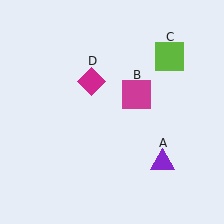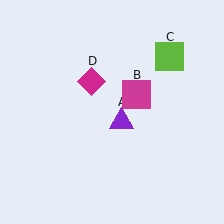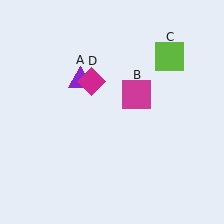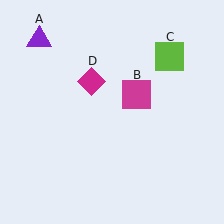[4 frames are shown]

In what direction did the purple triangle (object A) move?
The purple triangle (object A) moved up and to the left.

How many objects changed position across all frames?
1 object changed position: purple triangle (object A).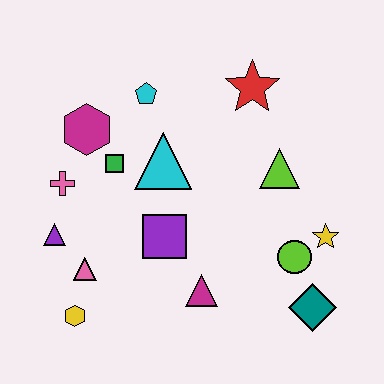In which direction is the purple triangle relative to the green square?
The purple triangle is below the green square.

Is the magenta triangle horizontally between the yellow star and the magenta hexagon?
Yes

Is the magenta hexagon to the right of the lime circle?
No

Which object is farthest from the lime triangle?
The yellow hexagon is farthest from the lime triangle.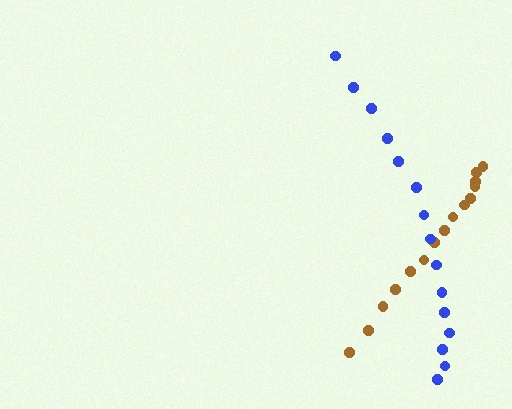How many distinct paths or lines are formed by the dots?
There are 2 distinct paths.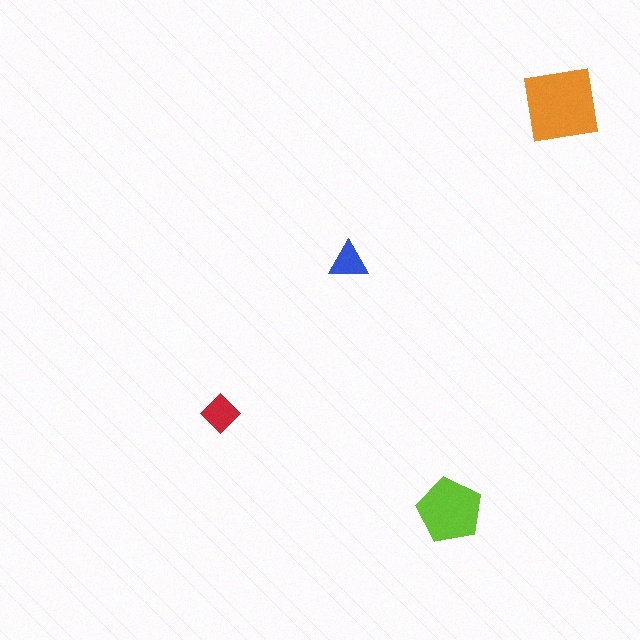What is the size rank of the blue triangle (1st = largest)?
4th.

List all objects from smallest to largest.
The blue triangle, the red diamond, the lime pentagon, the orange square.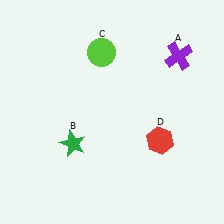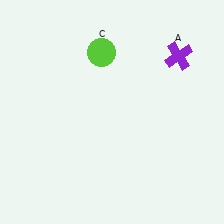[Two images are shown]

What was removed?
The red hexagon (D), the green star (B) were removed in Image 2.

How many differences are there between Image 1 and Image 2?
There are 2 differences between the two images.